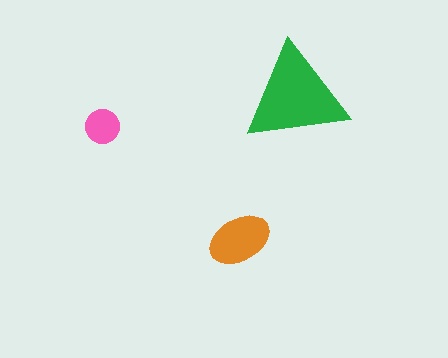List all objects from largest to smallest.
The green triangle, the orange ellipse, the pink circle.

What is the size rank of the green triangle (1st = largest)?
1st.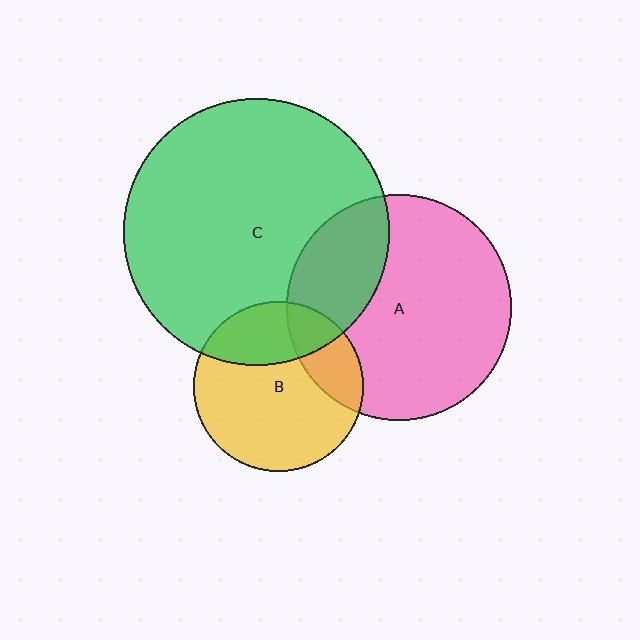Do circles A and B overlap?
Yes.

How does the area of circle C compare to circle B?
Approximately 2.5 times.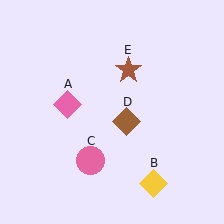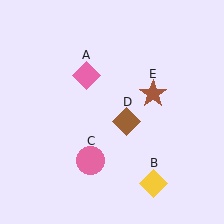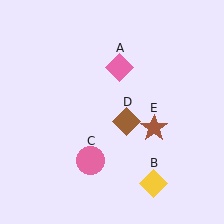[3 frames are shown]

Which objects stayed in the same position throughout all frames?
Yellow diamond (object B) and pink circle (object C) and brown diamond (object D) remained stationary.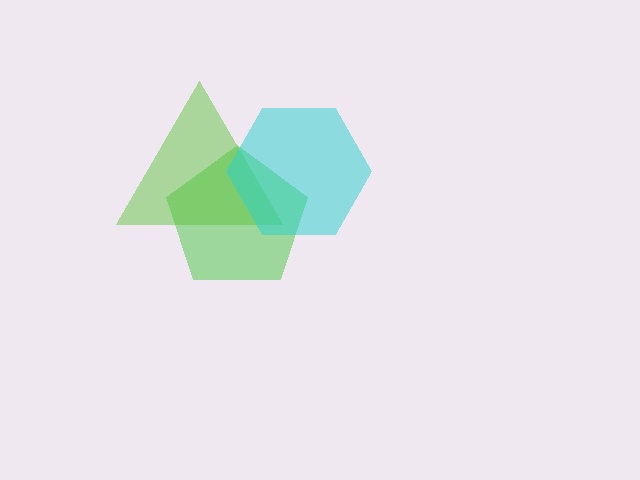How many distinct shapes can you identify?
There are 3 distinct shapes: a green pentagon, a lime triangle, a cyan hexagon.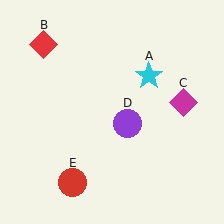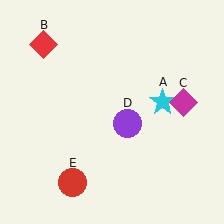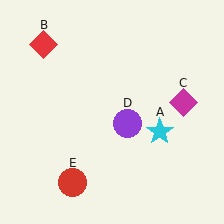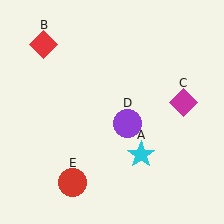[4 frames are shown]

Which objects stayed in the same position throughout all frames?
Red diamond (object B) and magenta diamond (object C) and purple circle (object D) and red circle (object E) remained stationary.